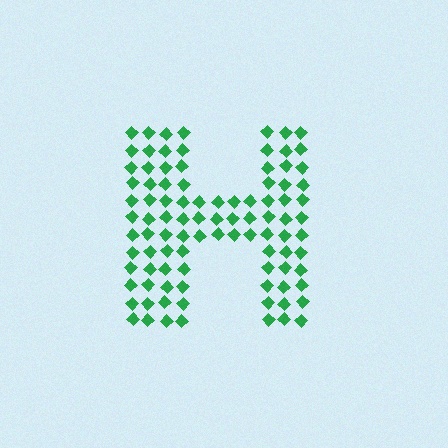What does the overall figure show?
The overall figure shows the letter H.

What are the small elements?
The small elements are diamonds.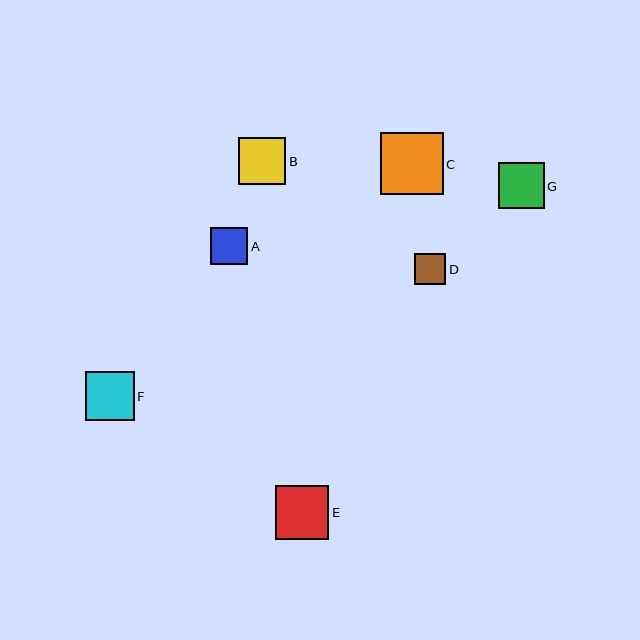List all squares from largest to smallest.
From largest to smallest: C, E, F, B, G, A, D.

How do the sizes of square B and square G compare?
Square B and square G are approximately the same size.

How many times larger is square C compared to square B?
Square C is approximately 1.3 times the size of square B.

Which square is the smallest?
Square D is the smallest with a size of approximately 32 pixels.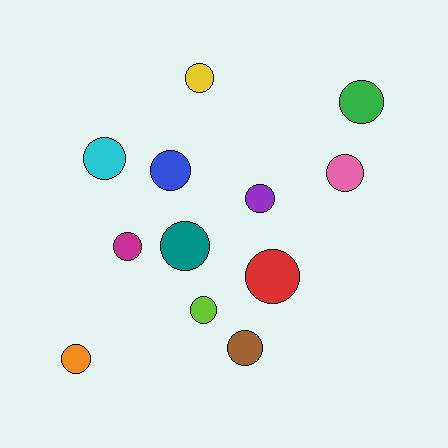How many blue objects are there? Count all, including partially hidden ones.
There is 1 blue object.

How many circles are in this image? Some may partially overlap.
There are 12 circles.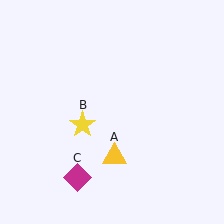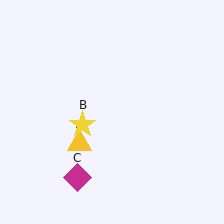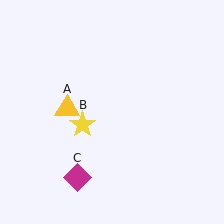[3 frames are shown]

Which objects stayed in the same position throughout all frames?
Yellow star (object B) and magenta diamond (object C) remained stationary.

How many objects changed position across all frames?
1 object changed position: yellow triangle (object A).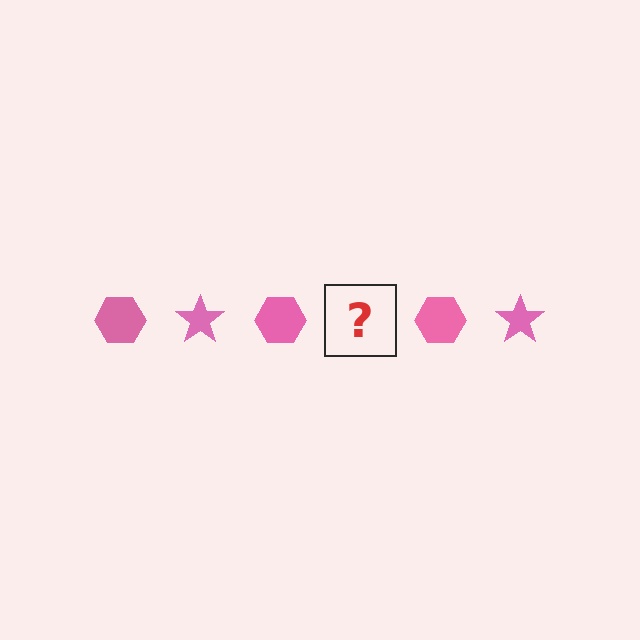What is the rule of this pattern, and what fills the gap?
The rule is that the pattern cycles through hexagon, star shapes in pink. The gap should be filled with a pink star.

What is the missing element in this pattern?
The missing element is a pink star.